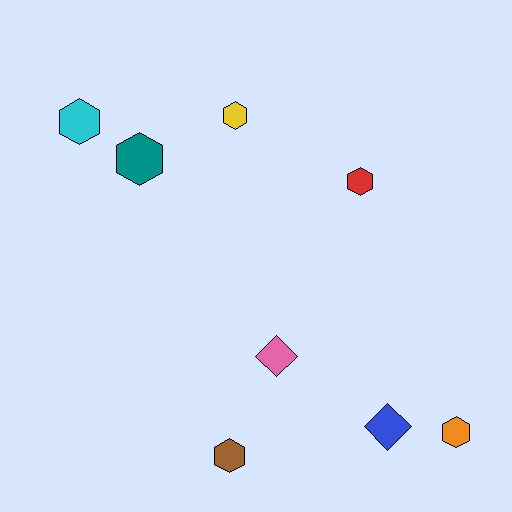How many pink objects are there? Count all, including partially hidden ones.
There is 1 pink object.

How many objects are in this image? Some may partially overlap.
There are 8 objects.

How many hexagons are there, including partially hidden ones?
There are 6 hexagons.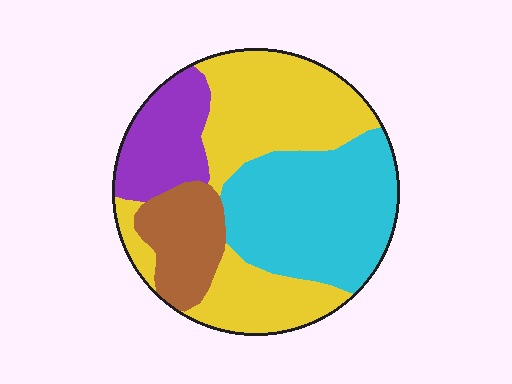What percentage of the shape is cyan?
Cyan covers 33% of the shape.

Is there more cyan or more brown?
Cyan.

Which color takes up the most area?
Yellow, at roughly 40%.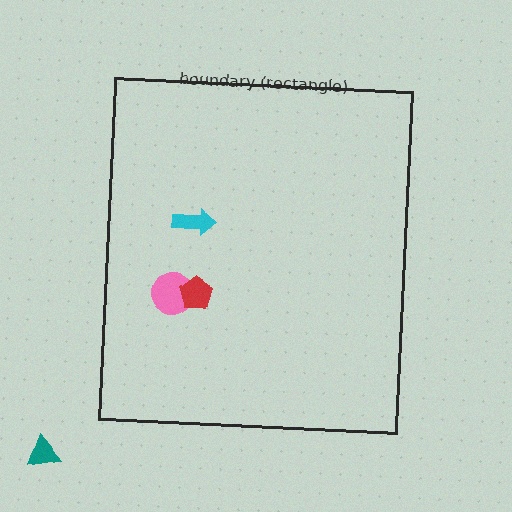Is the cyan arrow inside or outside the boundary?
Inside.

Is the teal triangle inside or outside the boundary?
Outside.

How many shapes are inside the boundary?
3 inside, 1 outside.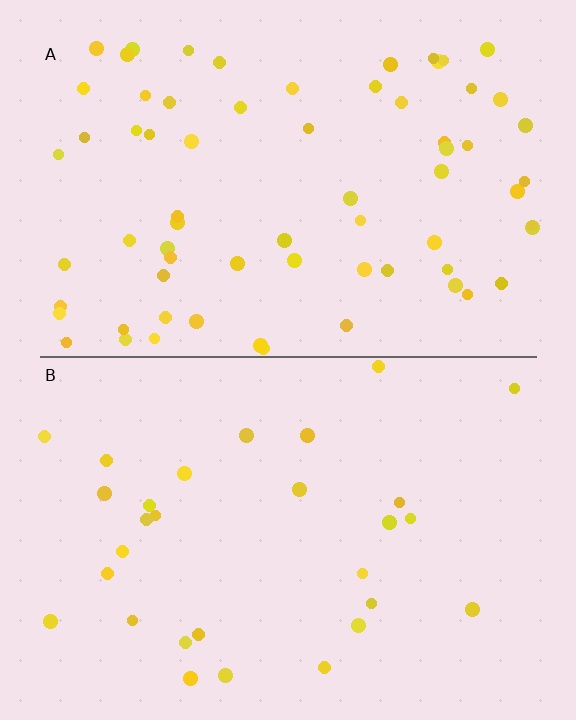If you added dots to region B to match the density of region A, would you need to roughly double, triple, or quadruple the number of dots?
Approximately double.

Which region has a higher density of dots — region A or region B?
A (the top).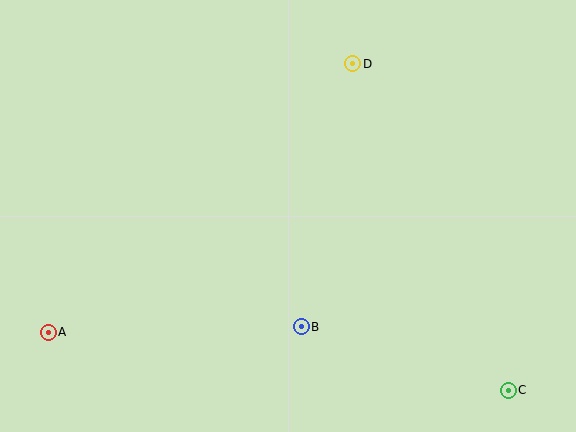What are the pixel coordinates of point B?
Point B is at (301, 327).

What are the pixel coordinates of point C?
Point C is at (508, 390).